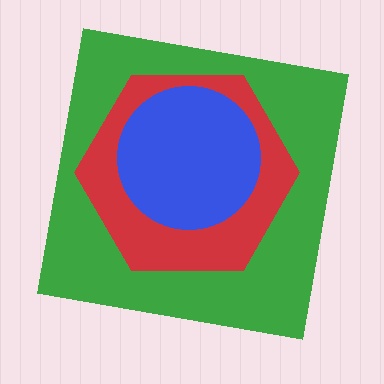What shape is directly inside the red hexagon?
The blue circle.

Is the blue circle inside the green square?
Yes.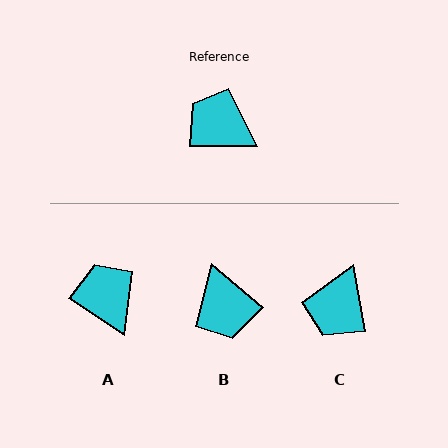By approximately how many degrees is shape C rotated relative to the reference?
Approximately 100 degrees counter-clockwise.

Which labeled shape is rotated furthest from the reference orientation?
B, about 139 degrees away.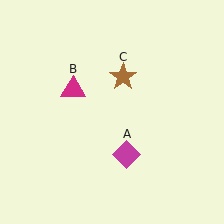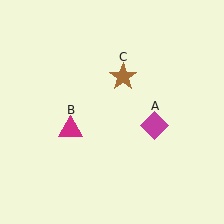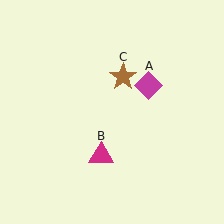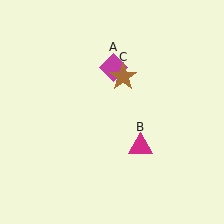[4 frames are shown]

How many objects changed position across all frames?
2 objects changed position: magenta diamond (object A), magenta triangle (object B).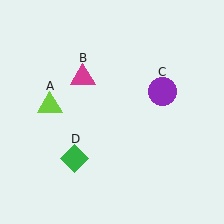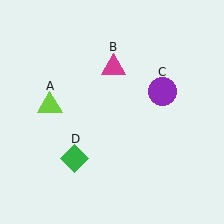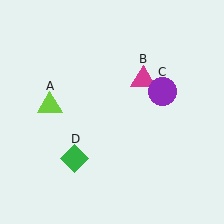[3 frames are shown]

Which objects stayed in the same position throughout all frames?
Lime triangle (object A) and purple circle (object C) and green diamond (object D) remained stationary.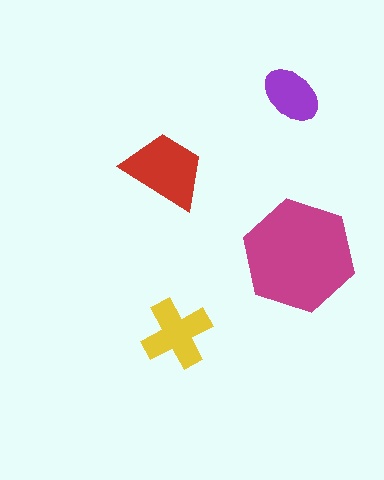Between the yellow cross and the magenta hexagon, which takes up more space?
The magenta hexagon.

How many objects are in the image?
There are 4 objects in the image.